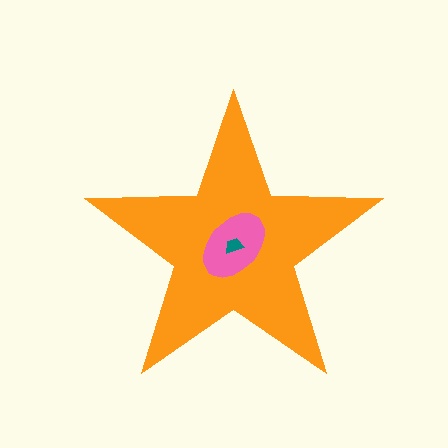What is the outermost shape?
The orange star.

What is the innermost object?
The teal trapezoid.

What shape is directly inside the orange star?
The pink ellipse.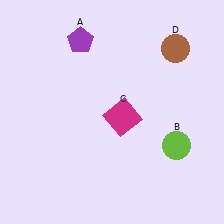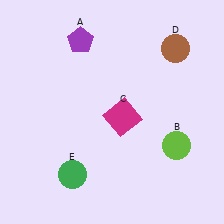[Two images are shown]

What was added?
A green circle (E) was added in Image 2.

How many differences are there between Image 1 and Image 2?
There is 1 difference between the two images.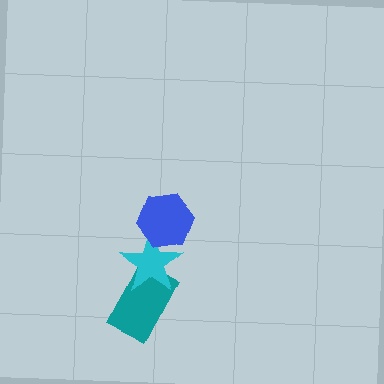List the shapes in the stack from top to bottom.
From top to bottom: the blue hexagon, the cyan star, the teal rectangle.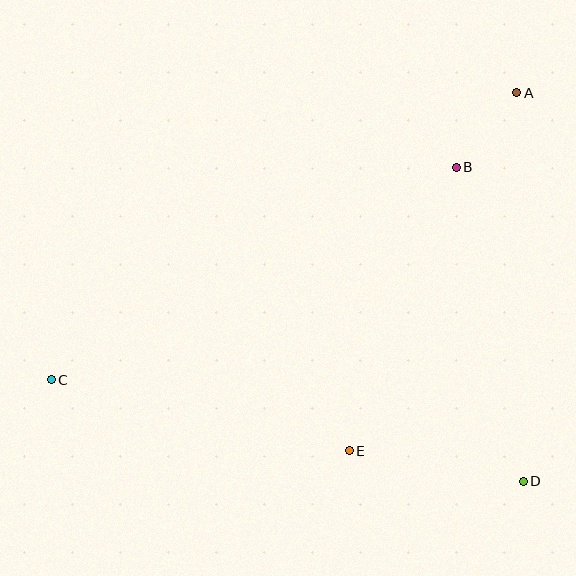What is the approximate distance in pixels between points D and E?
The distance between D and E is approximately 177 pixels.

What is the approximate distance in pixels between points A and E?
The distance between A and E is approximately 395 pixels.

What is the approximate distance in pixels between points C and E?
The distance between C and E is approximately 306 pixels.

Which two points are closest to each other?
Points A and B are closest to each other.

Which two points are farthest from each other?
Points A and C are farthest from each other.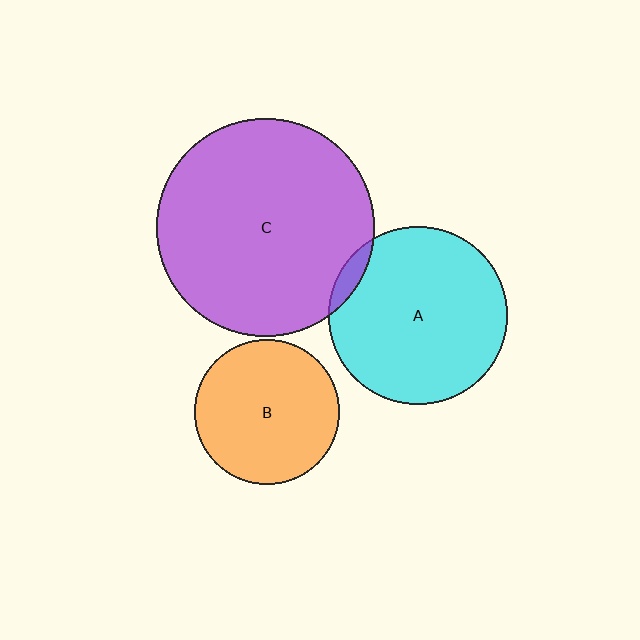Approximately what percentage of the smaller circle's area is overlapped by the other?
Approximately 5%.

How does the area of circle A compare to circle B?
Approximately 1.5 times.